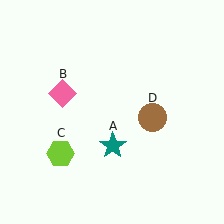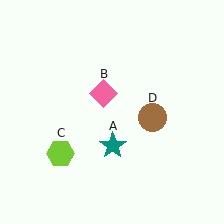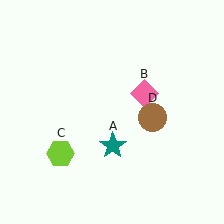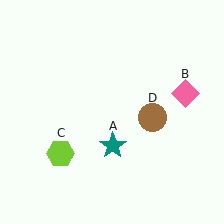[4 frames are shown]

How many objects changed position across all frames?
1 object changed position: pink diamond (object B).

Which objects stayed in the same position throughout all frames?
Teal star (object A) and lime hexagon (object C) and brown circle (object D) remained stationary.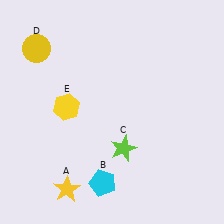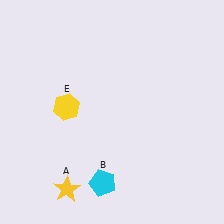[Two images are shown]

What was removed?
The yellow circle (D), the lime star (C) were removed in Image 2.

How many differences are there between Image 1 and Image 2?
There are 2 differences between the two images.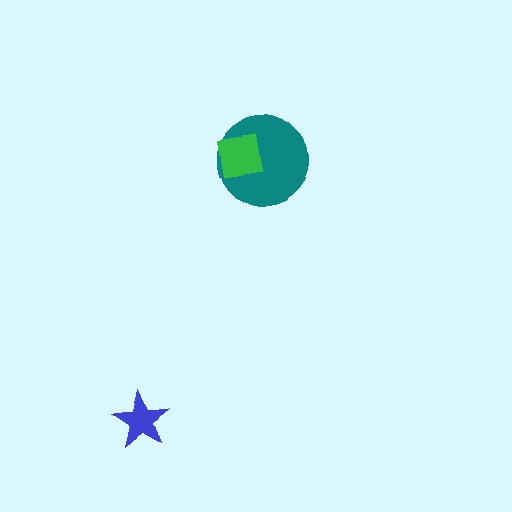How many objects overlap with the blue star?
0 objects overlap with the blue star.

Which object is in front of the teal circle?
The green square is in front of the teal circle.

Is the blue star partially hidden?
No, no other shape covers it.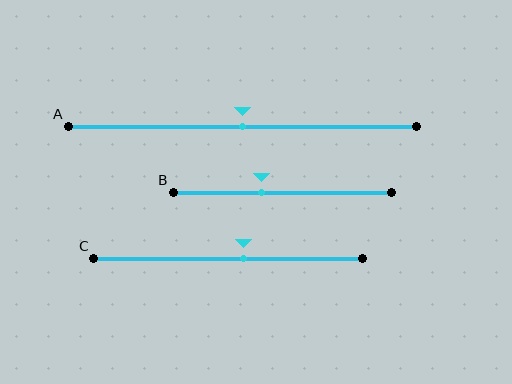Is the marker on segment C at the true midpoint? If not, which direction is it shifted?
No, the marker on segment C is shifted to the right by about 6% of the segment length.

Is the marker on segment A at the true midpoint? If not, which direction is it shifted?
Yes, the marker on segment A is at the true midpoint.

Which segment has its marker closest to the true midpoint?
Segment A has its marker closest to the true midpoint.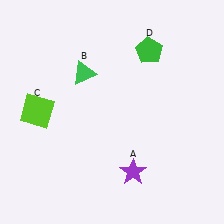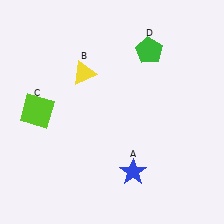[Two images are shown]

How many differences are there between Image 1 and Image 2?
There are 2 differences between the two images.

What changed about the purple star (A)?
In Image 1, A is purple. In Image 2, it changed to blue.